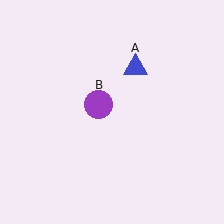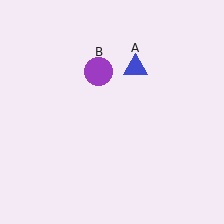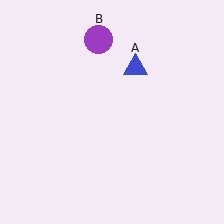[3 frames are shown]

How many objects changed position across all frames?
1 object changed position: purple circle (object B).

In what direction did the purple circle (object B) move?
The purple circle (object B) moved up.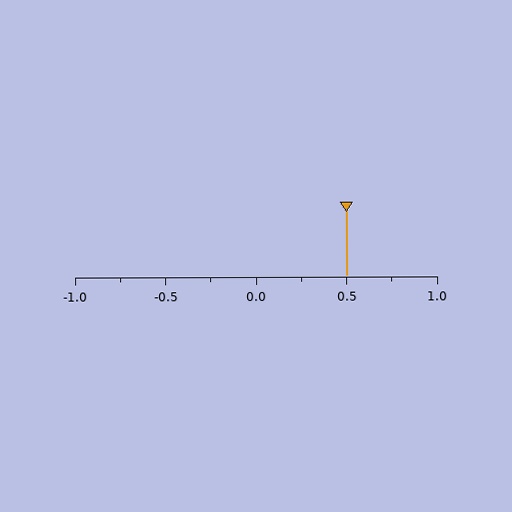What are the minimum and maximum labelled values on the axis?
The axis runs from -1.0 to 1.0.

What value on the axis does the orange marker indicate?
The marker indicates approximately 0.5.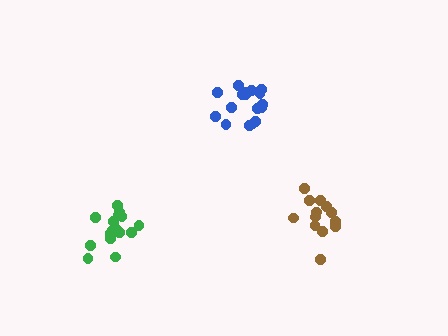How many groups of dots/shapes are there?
There are 3 groups.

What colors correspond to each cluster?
The clusters are colored: blue, brown, green.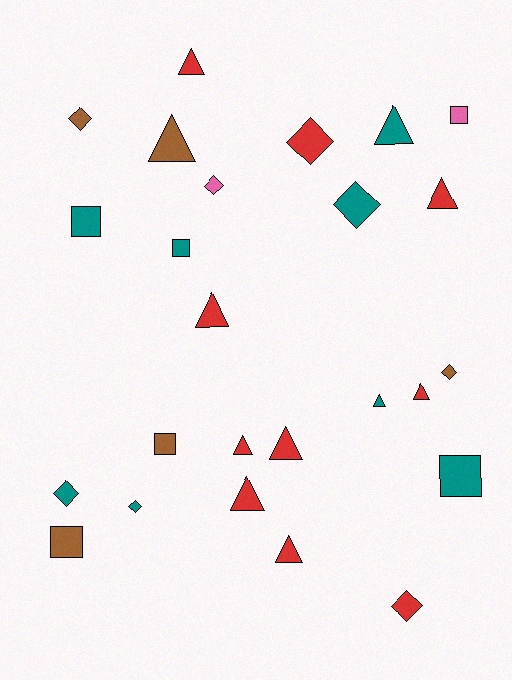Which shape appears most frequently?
Triangle, with 11 objects.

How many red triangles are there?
There are 8 red triangles.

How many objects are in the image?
There are 25 objects.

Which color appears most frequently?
Red, with 10 objects.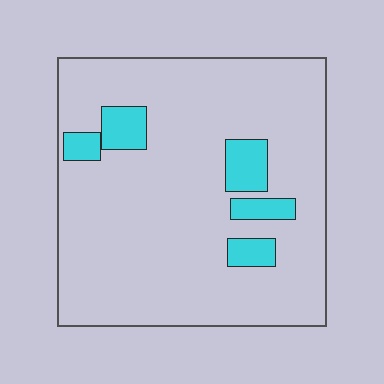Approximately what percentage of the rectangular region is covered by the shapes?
Approximately 10%.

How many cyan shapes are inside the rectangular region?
5.